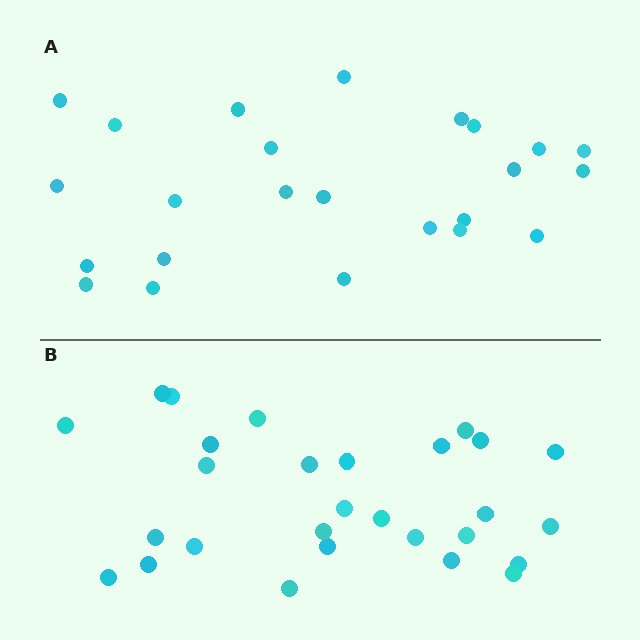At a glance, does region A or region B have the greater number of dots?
Region B (the bottom region) has more dots.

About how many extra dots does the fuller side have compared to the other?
Region B has about 4 more dots than region A.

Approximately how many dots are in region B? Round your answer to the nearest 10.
About 30 dots. (The exact count is 28, which rounds to 30.)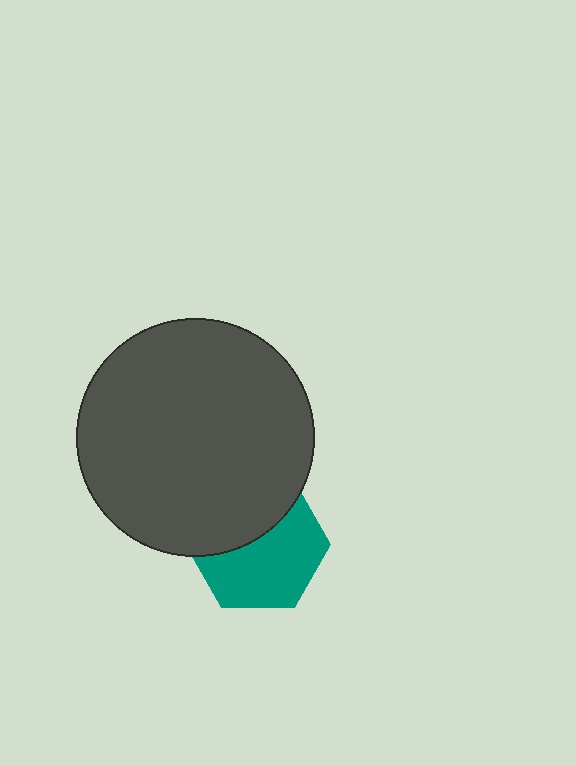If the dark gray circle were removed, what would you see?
You would see the complete teal hexagon.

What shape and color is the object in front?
The object in front is a dark gray circle.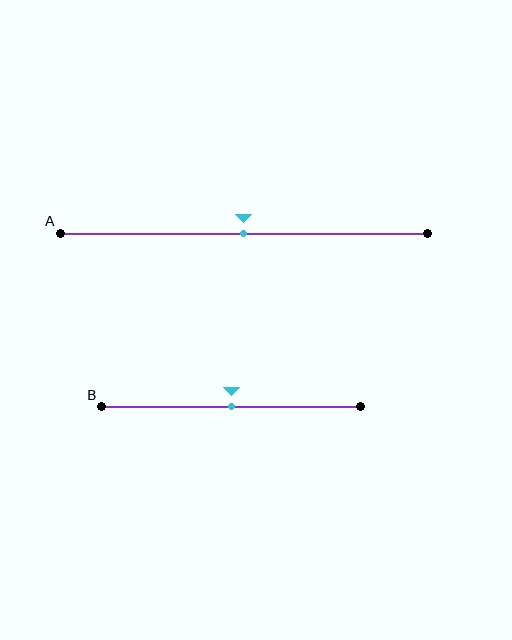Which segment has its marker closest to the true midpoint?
Segment A has its marker closest to the true midpoint.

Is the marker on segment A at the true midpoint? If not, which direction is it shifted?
Yes, the marker on segment A is at the true midpoint.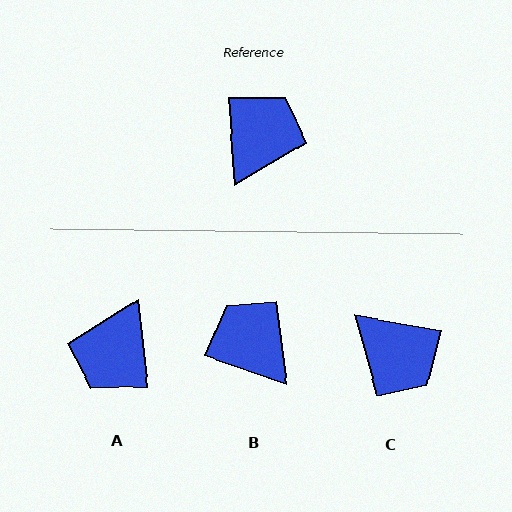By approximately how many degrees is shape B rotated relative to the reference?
Approximately 67 degrees counter-clockwise.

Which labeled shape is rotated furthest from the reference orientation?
A, about 178 degrees away.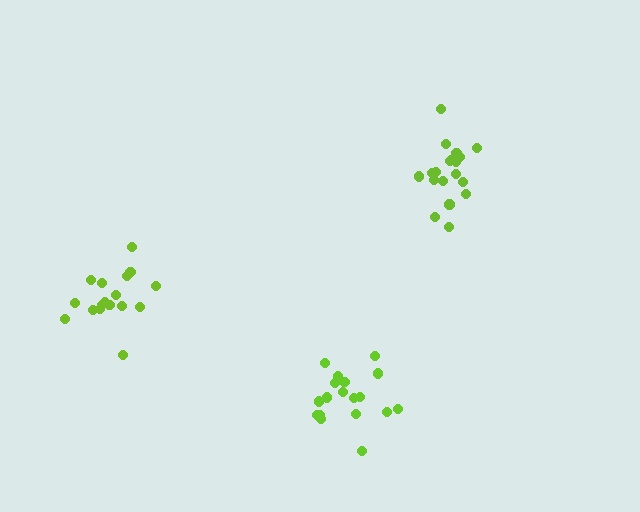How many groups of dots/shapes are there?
There are 3 groups.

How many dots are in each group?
Group 1: 17 dots, Group 2: 19 dots, Group 3: 18 dots (54 total).